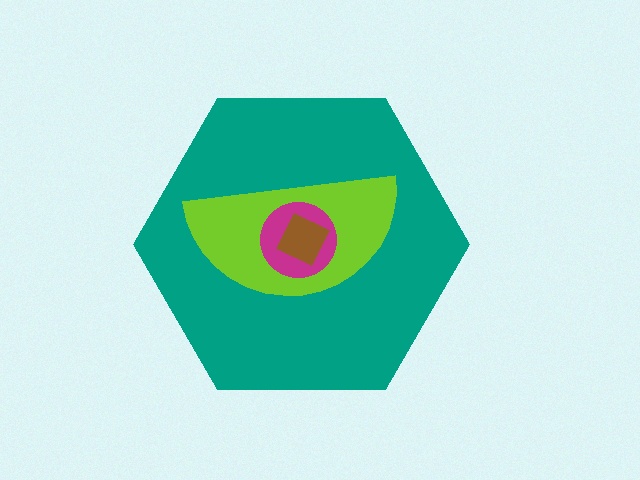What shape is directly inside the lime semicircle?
The magenta circle.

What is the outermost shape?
The teal hexagon.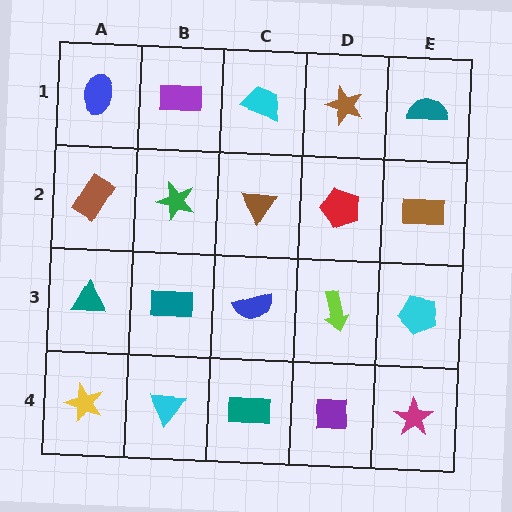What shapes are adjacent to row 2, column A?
A blue ellipse (row 1, column A), a teal triangle (row 3, column A), a green star (row 2, column B).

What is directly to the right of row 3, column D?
A cyan pentagon.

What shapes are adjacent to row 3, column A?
A brown rectangle (row 2, column A), a yellow star (row 4, column A), a teal rectangle (row 3, column B).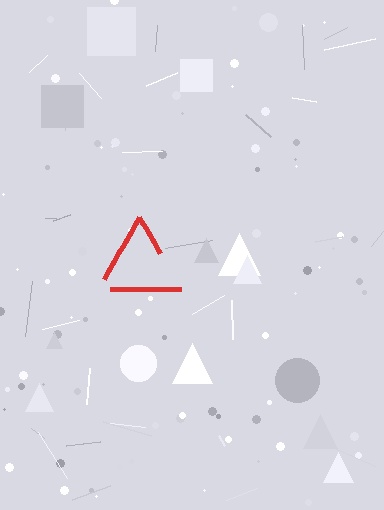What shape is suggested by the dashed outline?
The dashed outline suggests a triangle.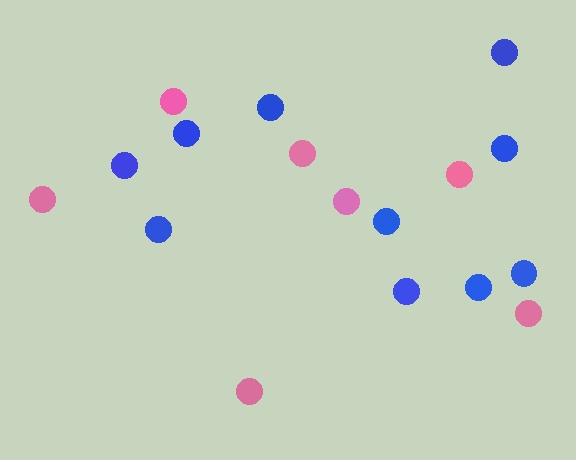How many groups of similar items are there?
There are 2 groups: one group of blue circles (10) and one group of pink circles (7).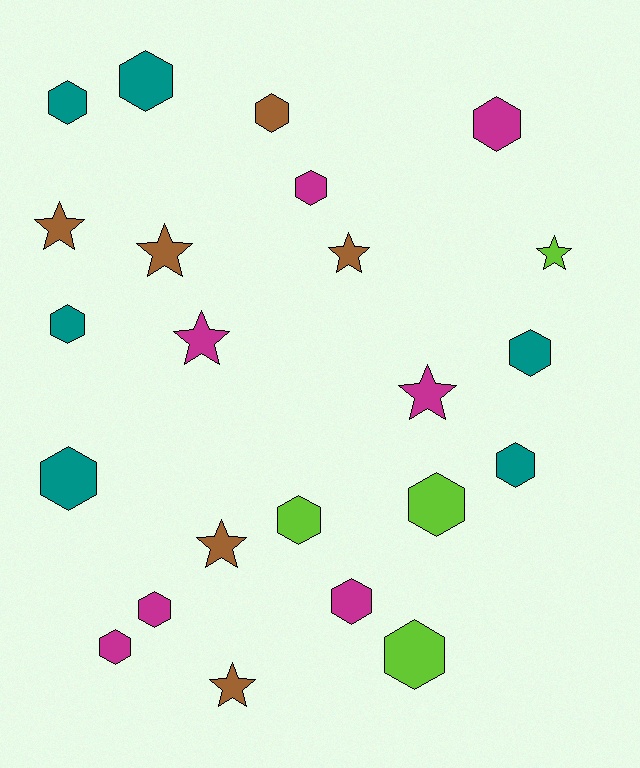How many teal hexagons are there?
There are 6 teal hexagons.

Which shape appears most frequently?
Hexagon, with 15 objects.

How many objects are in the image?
There are 23 objects.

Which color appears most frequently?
Magenta, with 7 objects.